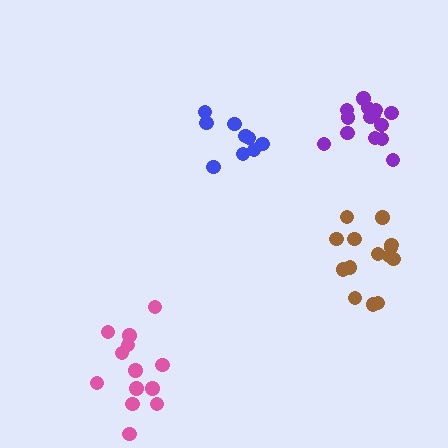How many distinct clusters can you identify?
There are 4 distinct clusters.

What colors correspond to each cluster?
The clusters are colored: pink, blue, purple, brown.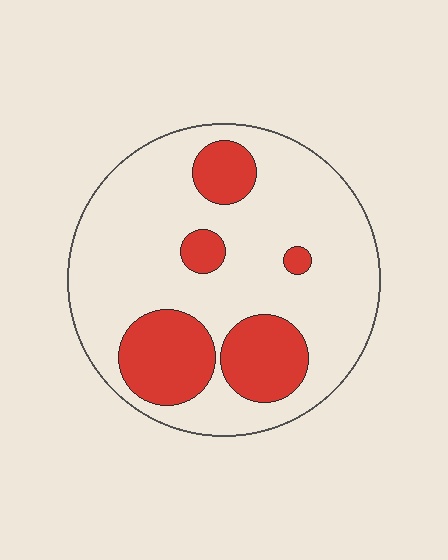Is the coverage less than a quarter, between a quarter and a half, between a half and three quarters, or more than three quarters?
Less than a quarter.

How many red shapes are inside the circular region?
5.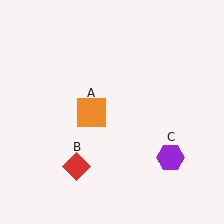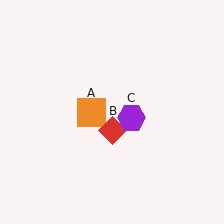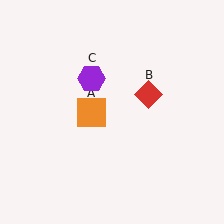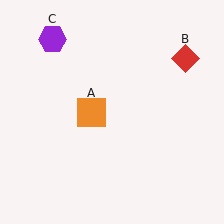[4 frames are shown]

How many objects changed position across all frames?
2 objects changed position: red diamond (object B), purple hexagon (object C).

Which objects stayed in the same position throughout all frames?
Orange square (object A) remained stationary.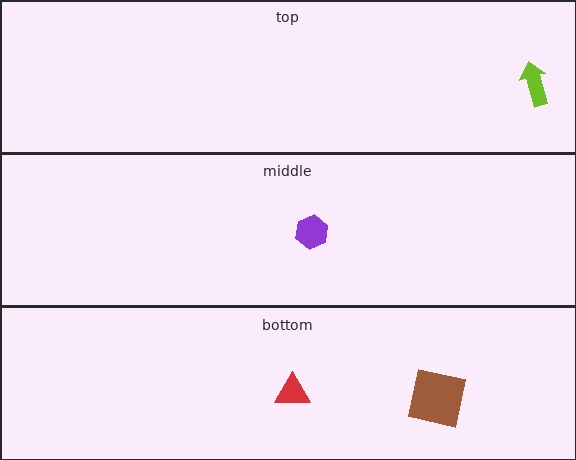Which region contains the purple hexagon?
The middle region.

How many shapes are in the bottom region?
2.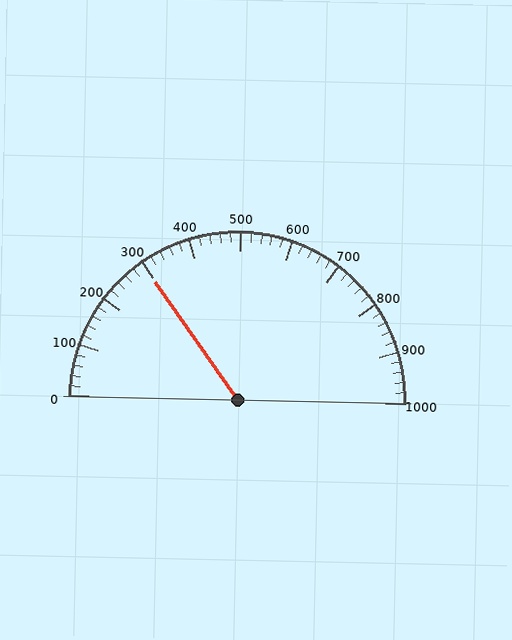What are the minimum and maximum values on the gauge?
The gauge ranges from 0 to 1000.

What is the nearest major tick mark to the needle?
The nearest major tick mark is 300.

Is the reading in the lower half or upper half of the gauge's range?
The reading is in the lower half of the range (0 to 1000).